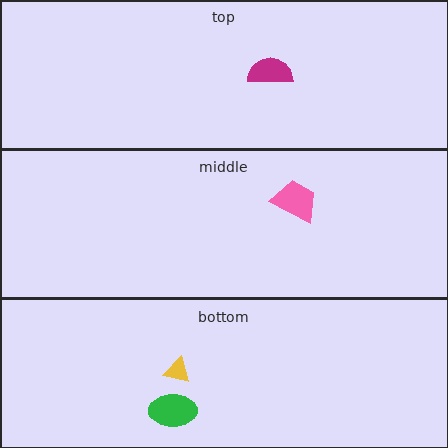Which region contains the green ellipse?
The bottom region.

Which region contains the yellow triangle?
The bottom region.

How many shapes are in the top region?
1.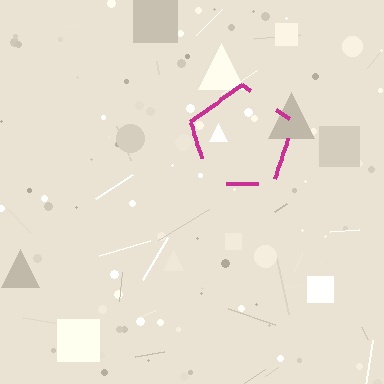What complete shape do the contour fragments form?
The contour fragments form a pentagon.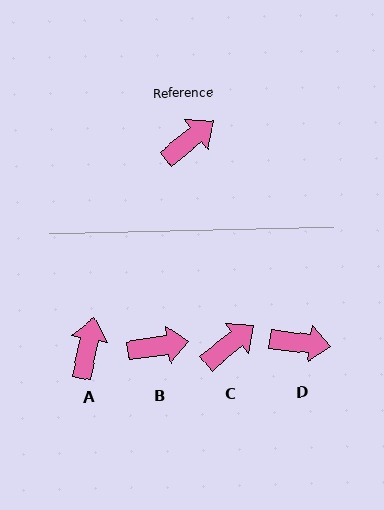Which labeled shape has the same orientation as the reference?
C.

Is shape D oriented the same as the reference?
No, it is off by about 46 degrees.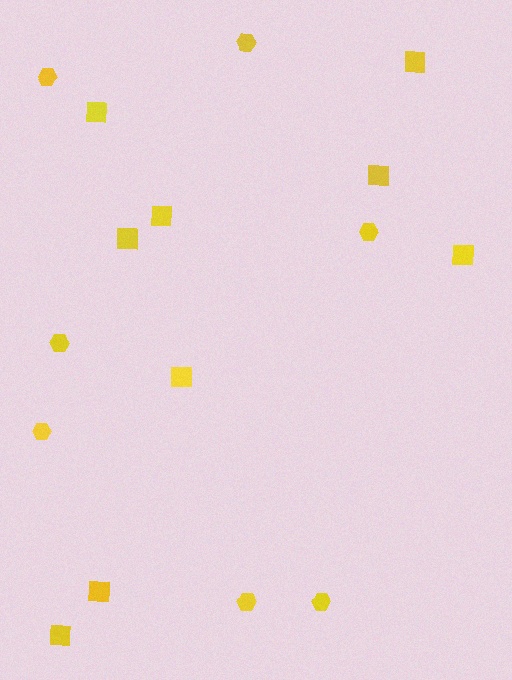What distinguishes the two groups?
There are 2 groups: one group of squares (9) and one group of hexagons (7).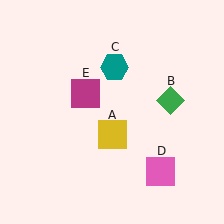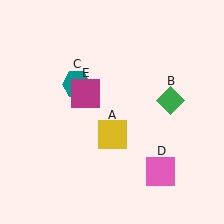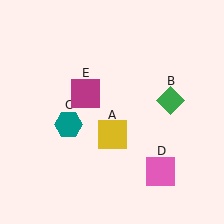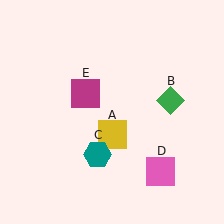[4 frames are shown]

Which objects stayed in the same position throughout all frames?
Yellow square (object A) and green diamond (object B) and pink square (object D) and magenta square (object E) remained stationary.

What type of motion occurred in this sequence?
The teal hexagon (object C) rotated counterclockwise around the center of the scene.